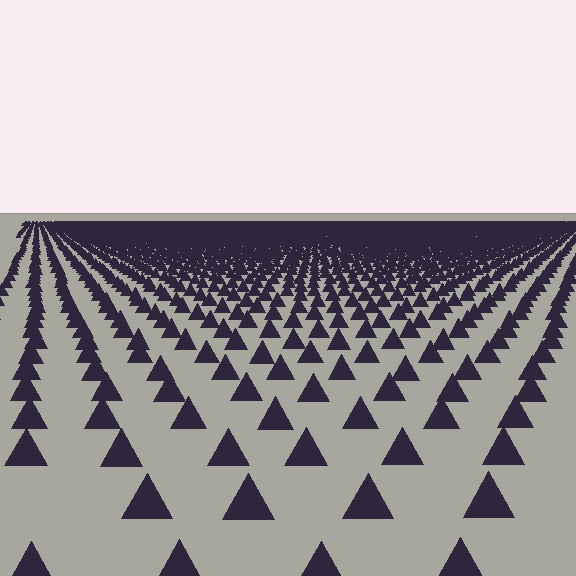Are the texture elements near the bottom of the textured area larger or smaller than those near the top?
Larger. Near the bottom, elements are closer to the viewer and appear at a bigger on-screen size.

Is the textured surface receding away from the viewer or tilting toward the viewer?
The surface is receding away from the viewer. Texture elements get smaller and denser toward the top.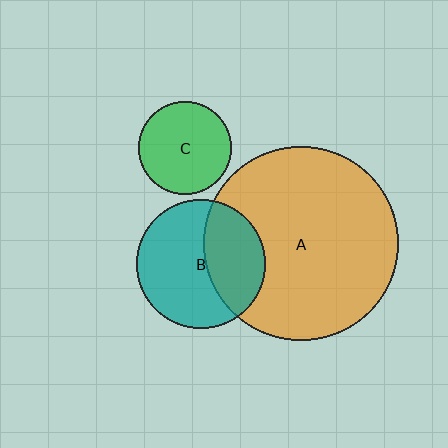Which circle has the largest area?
Circle A (orange).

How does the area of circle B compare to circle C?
Approximately 1.9 times.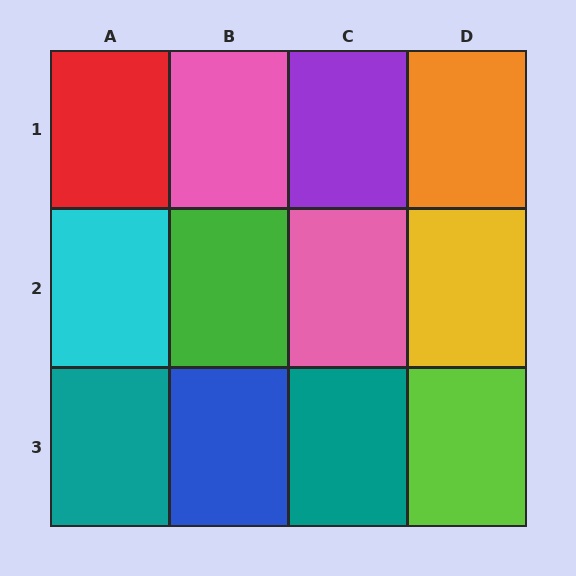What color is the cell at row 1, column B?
Pink.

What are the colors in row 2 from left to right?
Cyan, green, pink, yellow.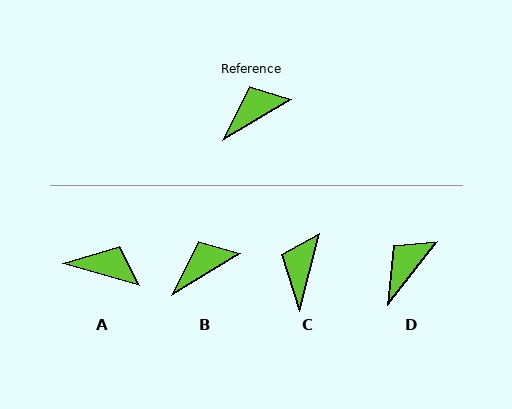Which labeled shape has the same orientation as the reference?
B.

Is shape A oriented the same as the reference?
No, it is off by about 47 degrees.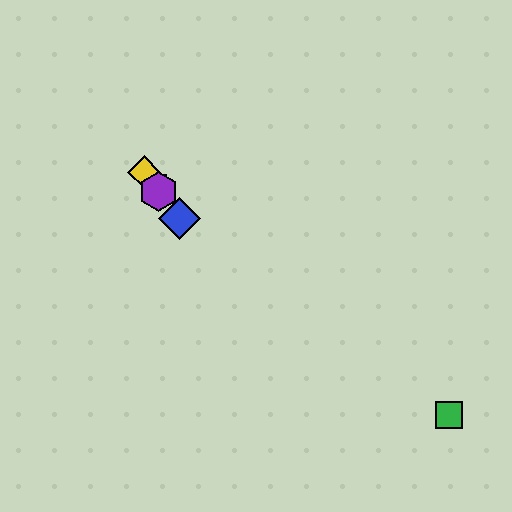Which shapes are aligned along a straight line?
The red square, the blue diamond, the yellow diamond, the purple hexagon are aligned along a straight line.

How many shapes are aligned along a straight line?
4 shapes (the red square, the blue diamond, the yellow diamond, the purple hexagon) are aligned along a straight line.